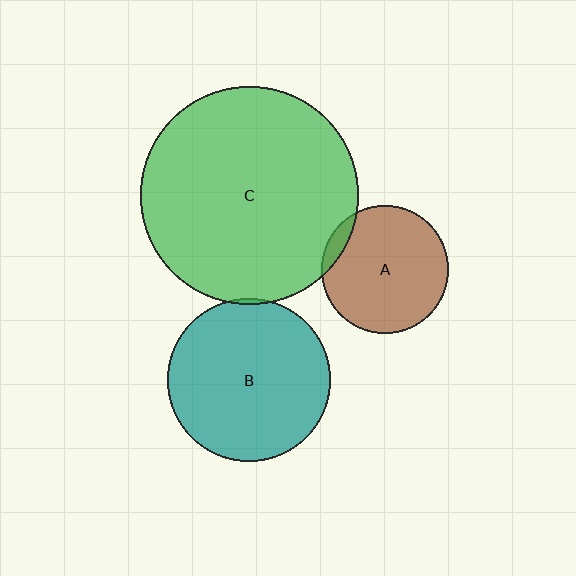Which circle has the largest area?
Circle C (green).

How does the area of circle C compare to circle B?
Approximately 1.8 times.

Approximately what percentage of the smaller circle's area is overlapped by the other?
Approximately 5%.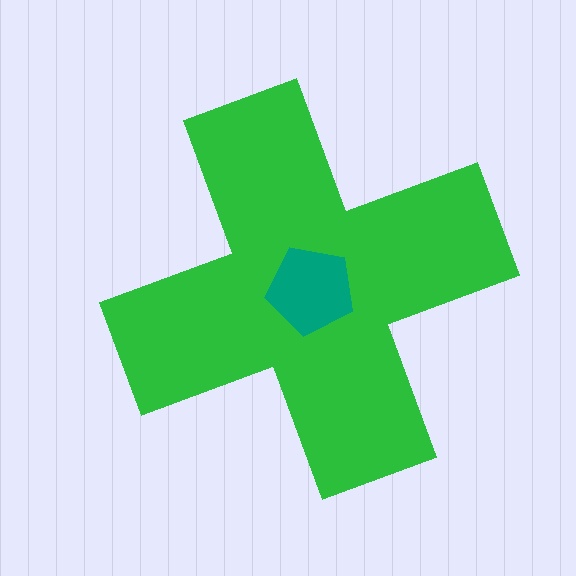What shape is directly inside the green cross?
The teal pentagon.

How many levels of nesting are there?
2.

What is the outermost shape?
The green cross.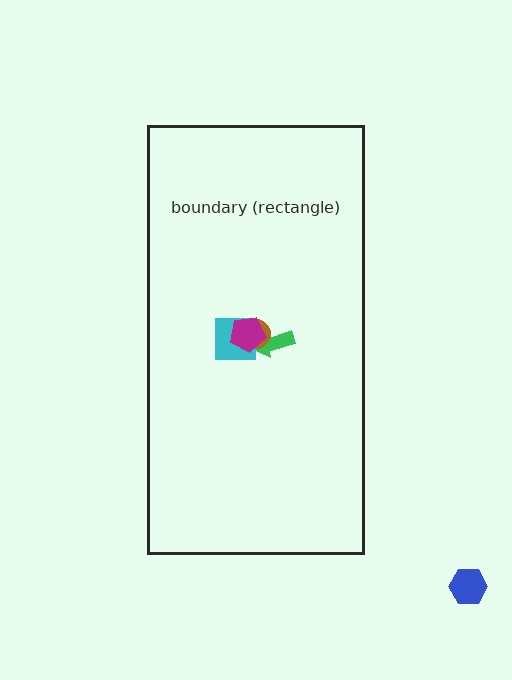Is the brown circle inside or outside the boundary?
Inside.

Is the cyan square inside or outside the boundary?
Inside.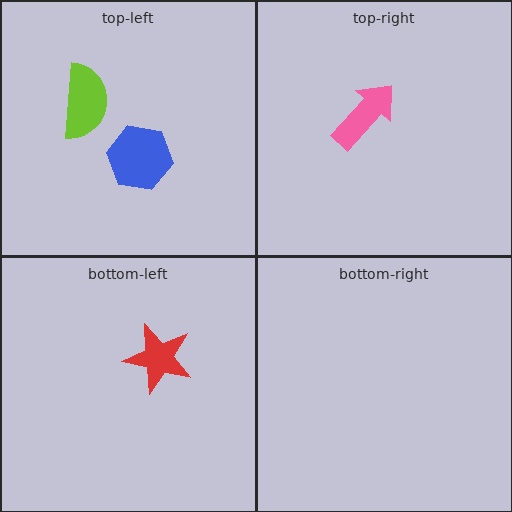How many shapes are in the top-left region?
2.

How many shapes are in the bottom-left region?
1.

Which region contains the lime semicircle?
The top-left region.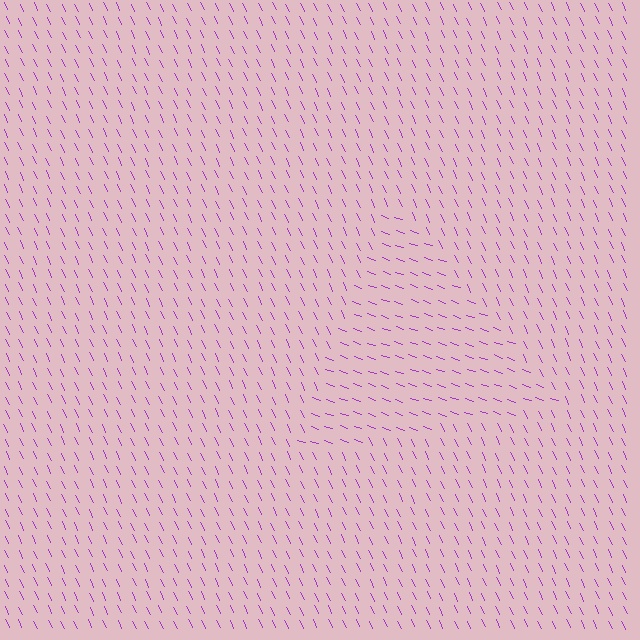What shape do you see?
I see a triangle.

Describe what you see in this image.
The image is filled with small purple line segments. A triangle region in the image has lines oriented differently from the surrounding lines, creating a visible texture boundary.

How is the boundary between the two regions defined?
The boundary is defined purely by a change in line orientation (approximately 45 degrees difference). All lines are the same color and thickness.